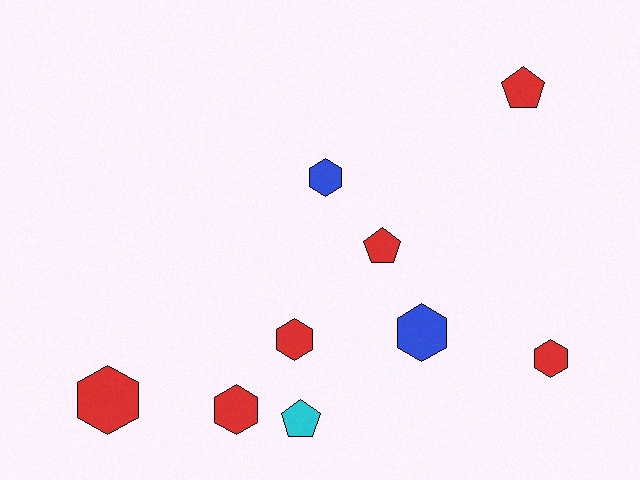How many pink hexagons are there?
There are no pink hexagons.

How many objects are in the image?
There are 9 objects.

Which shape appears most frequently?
Hexagon, with 6 objects.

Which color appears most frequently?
Red, with 6 objects.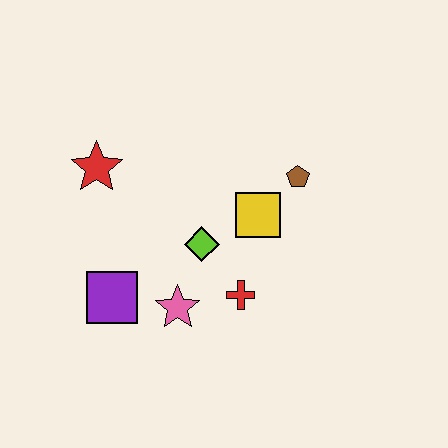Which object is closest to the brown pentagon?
The yellow square is closest to the brown pentagon.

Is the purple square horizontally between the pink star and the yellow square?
No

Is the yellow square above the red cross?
Yes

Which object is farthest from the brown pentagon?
The purple square is farthest from the brown pentagon.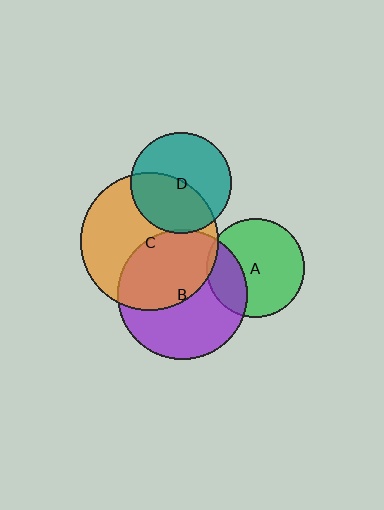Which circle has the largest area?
Circle C (orange).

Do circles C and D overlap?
Yes.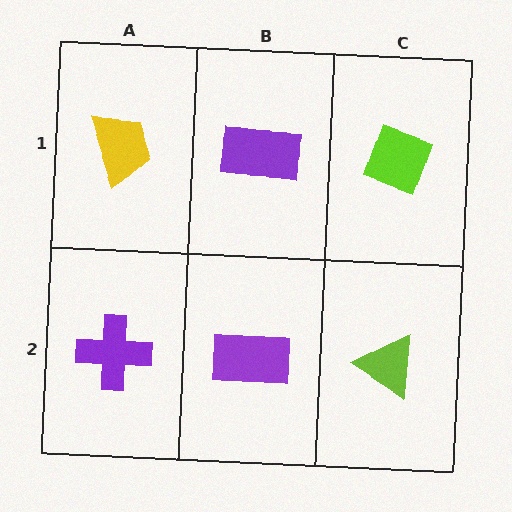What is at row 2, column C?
A lime triangle.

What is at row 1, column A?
A yellow trapezoid.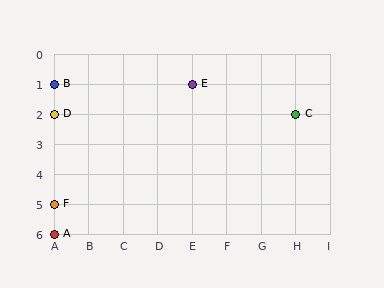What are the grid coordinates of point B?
Point B is at grid coordinates (A, 1).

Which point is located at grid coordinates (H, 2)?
Point C is at (H, 2).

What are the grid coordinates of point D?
Point D is at grid coordinates (A, 2).